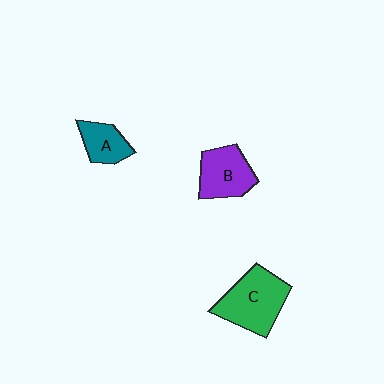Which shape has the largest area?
Shape C (green).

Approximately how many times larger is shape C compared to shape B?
Approximately 1.4 times.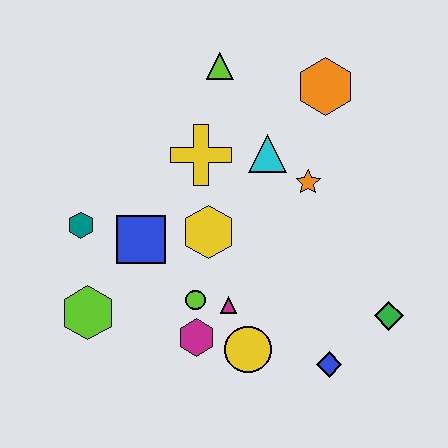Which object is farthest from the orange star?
The lime hexagon is farthest from the orange star.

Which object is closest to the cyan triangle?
The orange star is closest to the cyan triangle.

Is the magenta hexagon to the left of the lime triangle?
Yes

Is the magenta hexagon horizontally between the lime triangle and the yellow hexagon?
No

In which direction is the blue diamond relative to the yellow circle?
The blue diamond is to the right of the yellow circle.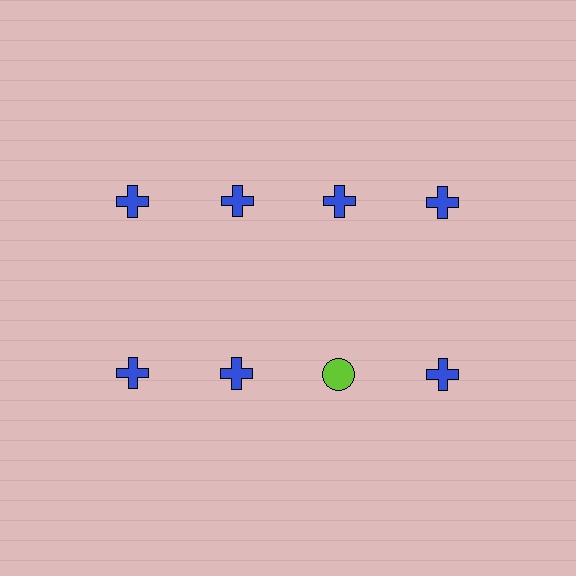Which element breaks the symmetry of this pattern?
The lime circle in the second row, center column breaks the symmetry. All other shapes are blue crosses.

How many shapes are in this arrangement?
There are 8 shapes arranged in a grid pattern.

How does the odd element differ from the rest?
It differs in both color (lime instead of blue) and shape (circle instead of cross).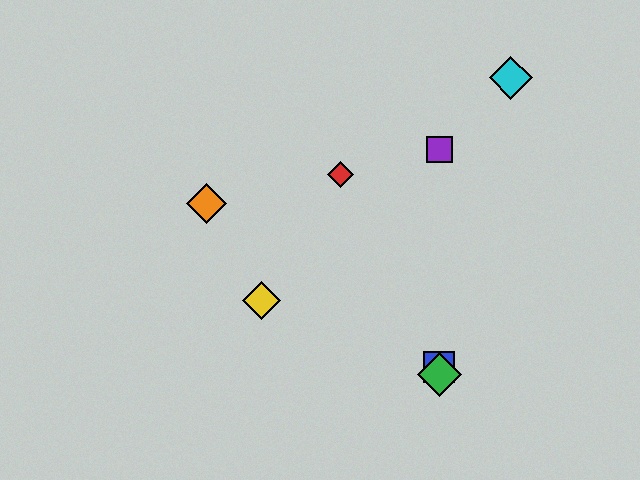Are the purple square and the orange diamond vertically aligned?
No, the purple square is at x≈439 and the orange diamond is at x≈206.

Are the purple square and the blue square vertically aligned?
Yes, both are at x≈439.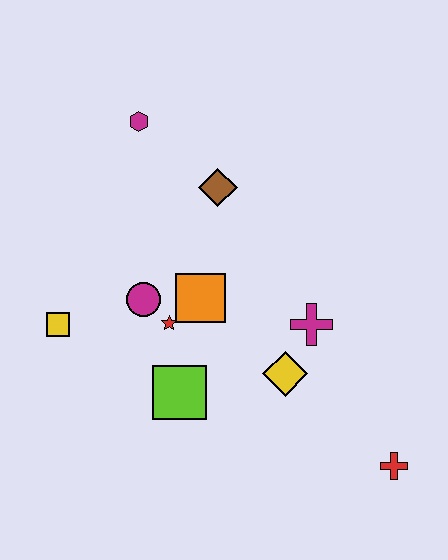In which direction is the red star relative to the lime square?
The red star is above the lime square.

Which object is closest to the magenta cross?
The yellow diamond is closest to the magenta cross.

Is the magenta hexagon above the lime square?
Yes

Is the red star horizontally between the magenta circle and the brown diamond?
Yes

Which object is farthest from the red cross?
The magenta hexagon is farthest from the red cross.